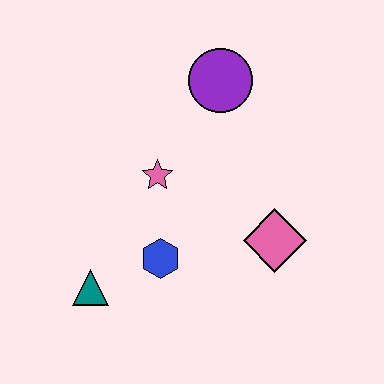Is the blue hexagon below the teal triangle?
No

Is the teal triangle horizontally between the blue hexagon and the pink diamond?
No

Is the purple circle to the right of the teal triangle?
Yes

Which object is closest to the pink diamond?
The blue hexagon is closest to the pink diamond.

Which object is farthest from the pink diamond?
The teal triangle is farthest from the pink diamond.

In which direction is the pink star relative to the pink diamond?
The pink star is to the left of the pink diamond.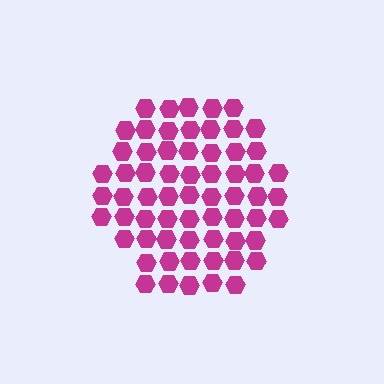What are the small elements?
The small elements are hexagons.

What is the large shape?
The large shape is a hexagon.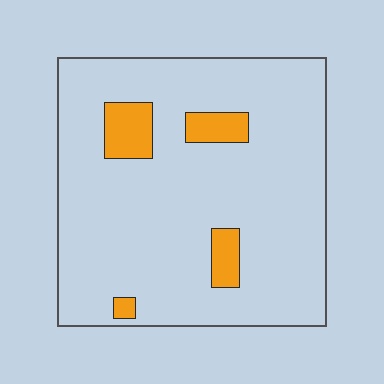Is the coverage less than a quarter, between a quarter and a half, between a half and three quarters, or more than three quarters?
Less than a quarter.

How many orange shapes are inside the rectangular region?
4.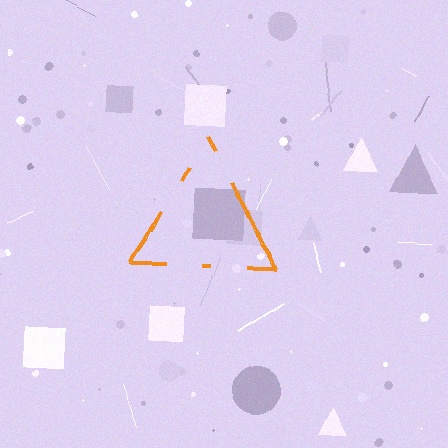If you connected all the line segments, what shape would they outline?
They would outline a triangle.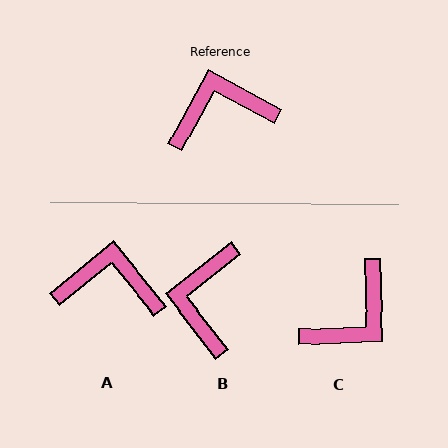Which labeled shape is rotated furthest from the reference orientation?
C, about 149 degrees away.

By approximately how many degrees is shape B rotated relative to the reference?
Approximately 67 degrees counter-clockwise.